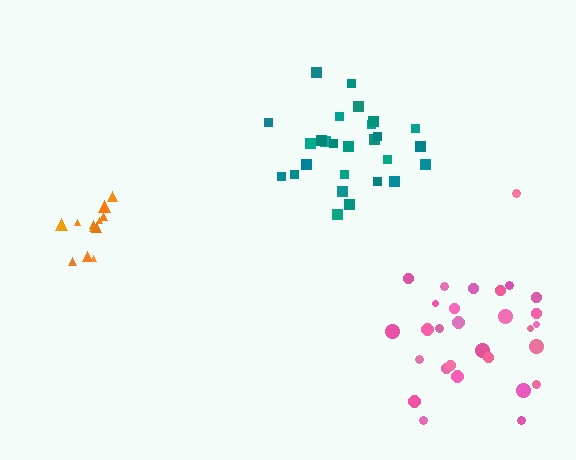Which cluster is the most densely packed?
Teal.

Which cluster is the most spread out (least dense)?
Pink.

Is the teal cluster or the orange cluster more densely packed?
Teal.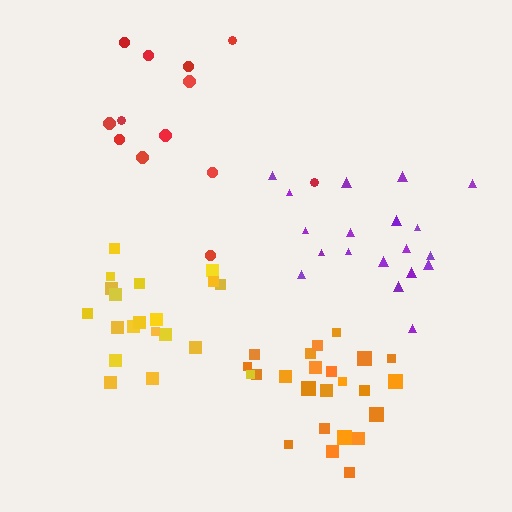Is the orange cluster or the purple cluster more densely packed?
Orange.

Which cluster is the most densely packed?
Yellow.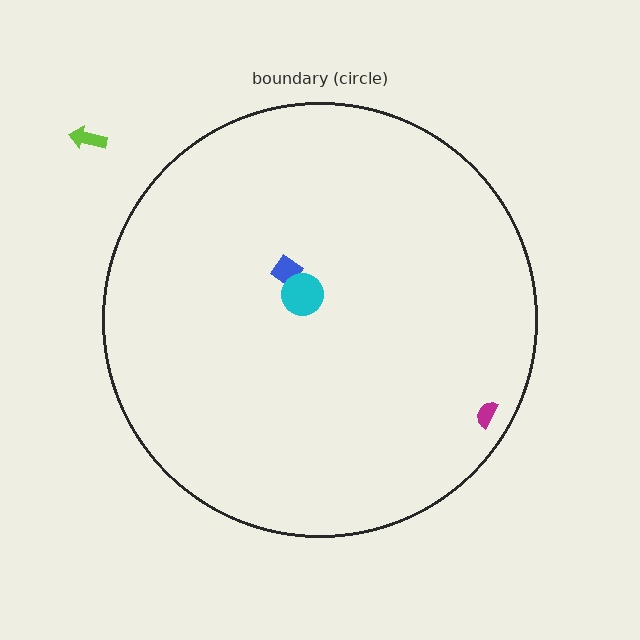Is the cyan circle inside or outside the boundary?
Inside.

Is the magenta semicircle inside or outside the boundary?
Inside.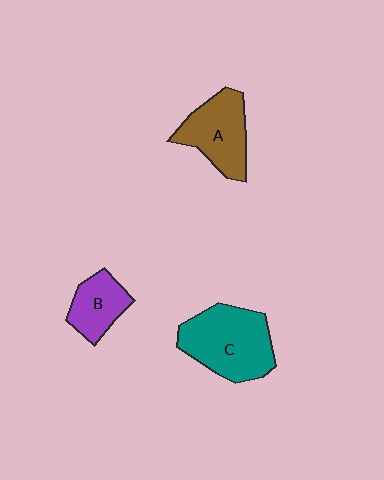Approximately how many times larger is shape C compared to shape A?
Approximately 1.3 times.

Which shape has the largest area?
Shape C (teal).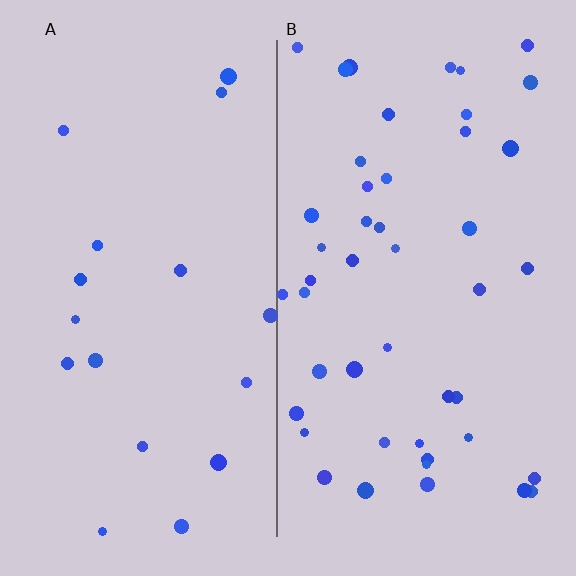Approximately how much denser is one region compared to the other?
Approximately 2.7× — region B over region A.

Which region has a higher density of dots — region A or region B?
B (the right).